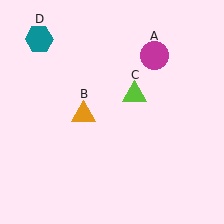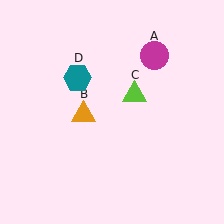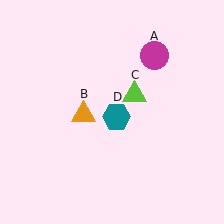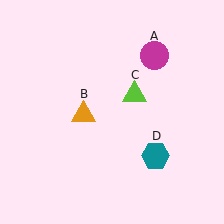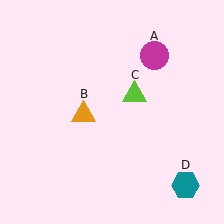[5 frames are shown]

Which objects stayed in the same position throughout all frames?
Magenta circle (object A) and orange triangle (object B) and lime triangle (object C) remained stationary.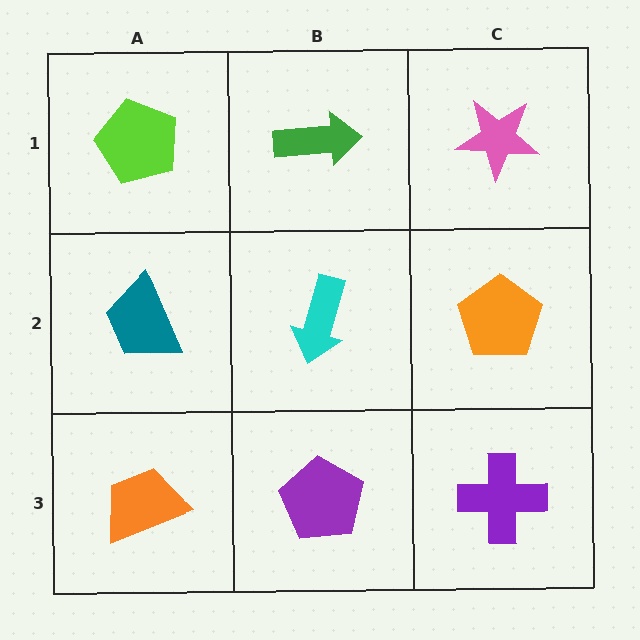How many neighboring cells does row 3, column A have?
2.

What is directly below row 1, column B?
A cyan arrow.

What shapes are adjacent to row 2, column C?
A pink star (row 1, column C), a purple cross (row 3, column C), a cyan arrow (row 2, column B).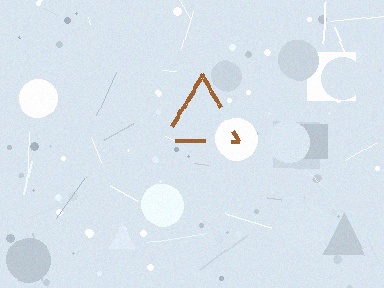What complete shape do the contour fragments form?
The contour fragments form a triangle.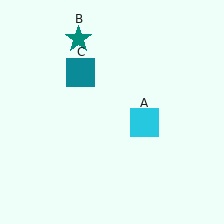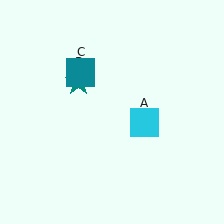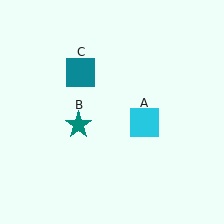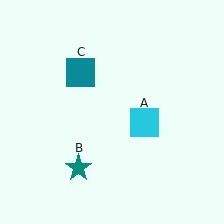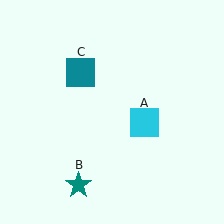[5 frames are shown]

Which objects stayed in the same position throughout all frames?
Cyan square (object A) and teal square (object C) remained stationary.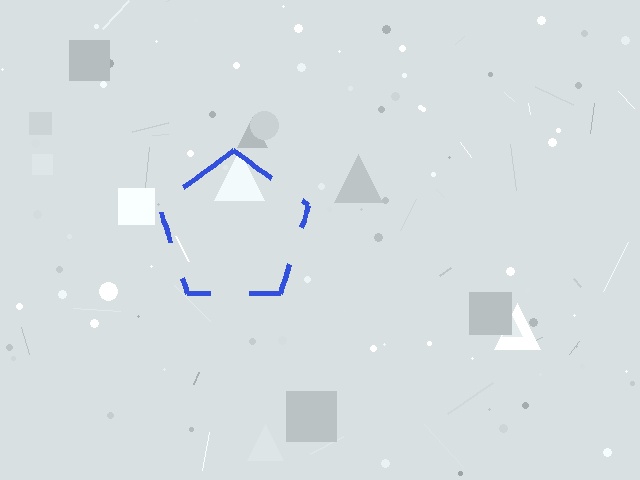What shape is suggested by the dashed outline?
The dashed outline suggests a pentagon.